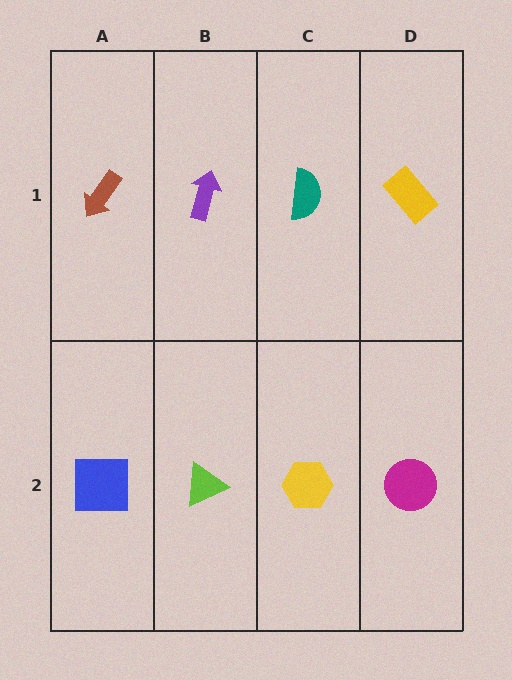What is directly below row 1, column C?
A yellow hexagon.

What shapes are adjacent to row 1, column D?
A magenta circle (row 2, column D), a teal semicircle (row 1, column C).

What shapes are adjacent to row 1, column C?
A yellow hexagon (row 2, column C), a purple arrow (row 1, column B), a yellow rectangle (row 1, column D).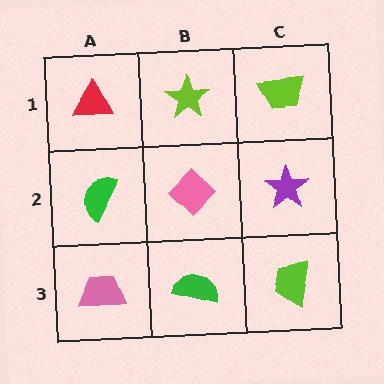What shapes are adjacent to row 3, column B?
A pink diamond (row 2, column B), a pink trapezoid (row 3, column A), a lime trapezoid (row 3, column C).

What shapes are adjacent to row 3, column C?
A purple star (row 2, column C), a green semicircle (row 3, column B).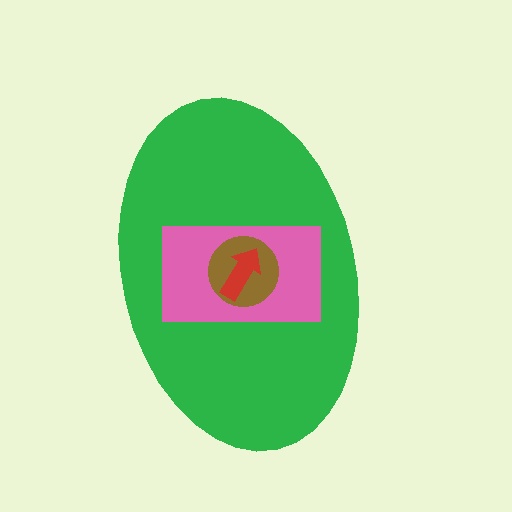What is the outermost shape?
The green ellipse.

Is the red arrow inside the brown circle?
Yes.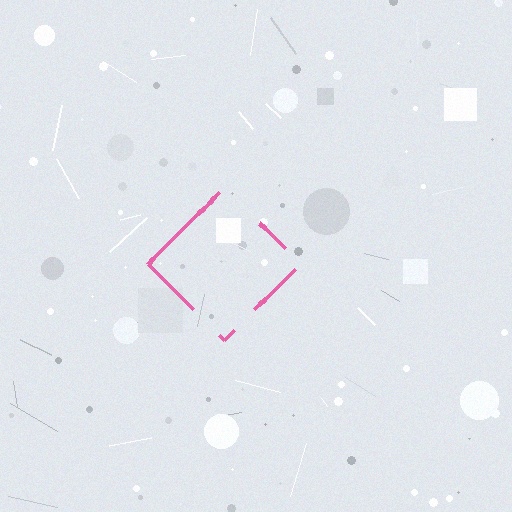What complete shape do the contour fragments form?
The contour fragments form a diamond.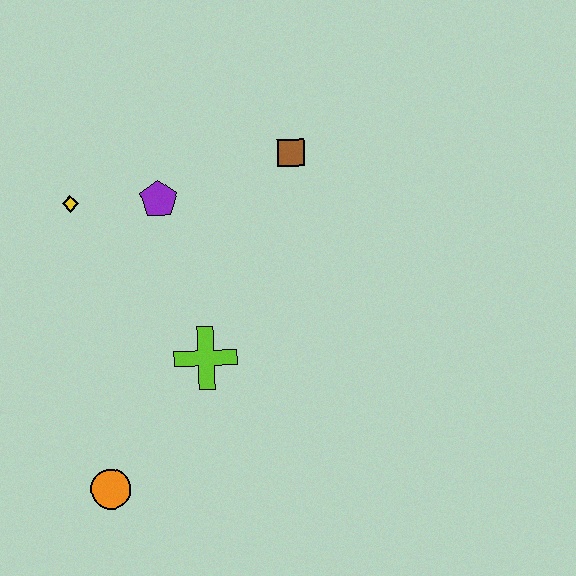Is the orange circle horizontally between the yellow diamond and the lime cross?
Yes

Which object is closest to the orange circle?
The lime cross is closest to the orange circle.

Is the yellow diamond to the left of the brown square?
Yes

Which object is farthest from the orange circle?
The brown square is farthest from the orange circle.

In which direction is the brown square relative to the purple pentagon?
The brown square is to the right of the purple pentagon.